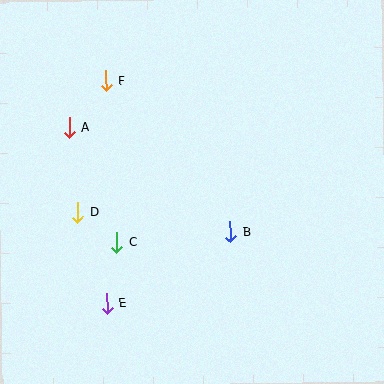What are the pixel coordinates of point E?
Point E is at (107, 304).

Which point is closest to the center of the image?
Point B at (230, 232) is closest to the center.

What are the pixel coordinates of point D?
Point D is at (78, 213).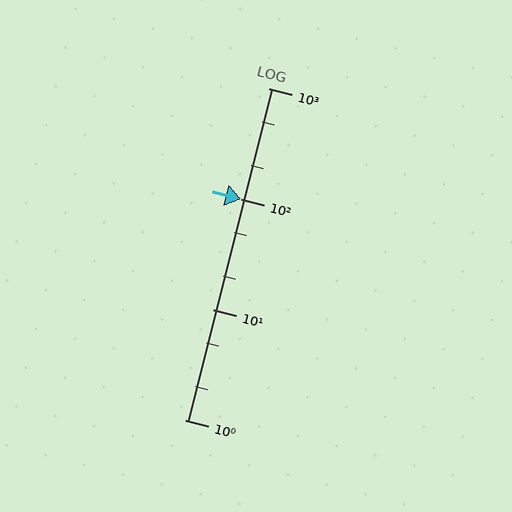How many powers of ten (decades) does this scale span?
The scale spans 3 decades, from 1 to 1000.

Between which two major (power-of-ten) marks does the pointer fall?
The pointer is between 100 and 1000.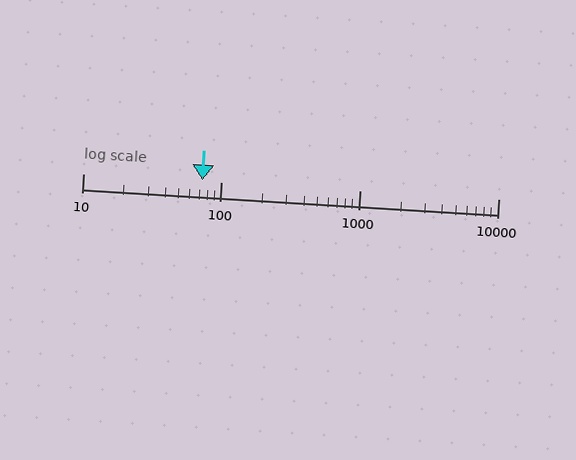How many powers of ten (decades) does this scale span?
The scale spans 3 decades, from 10 to 10000.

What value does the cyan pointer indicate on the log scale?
The pointer indicates approximately 73.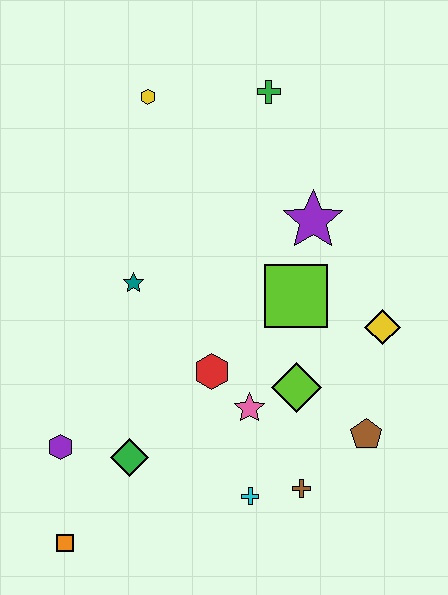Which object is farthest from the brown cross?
The yellow hexagon is farthest from the brown cross.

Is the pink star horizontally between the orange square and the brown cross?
Yes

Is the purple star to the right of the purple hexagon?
Yes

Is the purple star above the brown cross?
Yes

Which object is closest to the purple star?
The lime square is closest to the purple star.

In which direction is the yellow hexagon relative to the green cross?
The yellow hexagon is to the left of the green cross.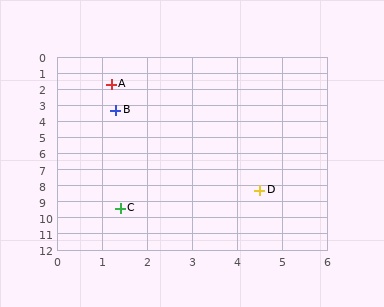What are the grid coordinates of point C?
Point C is at approximately (1.4, 9.4).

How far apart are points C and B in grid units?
Points C and B are about 6.1 grid units apart.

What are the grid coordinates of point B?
Point B is at approximately (1.3, 3.3).